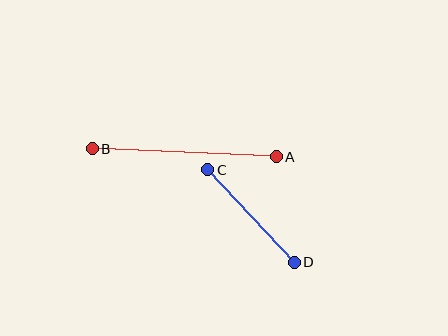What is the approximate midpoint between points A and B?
The midpoint is at approximately (184, 153) pixels.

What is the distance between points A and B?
The distance is approximately 184 pixels.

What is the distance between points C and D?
The distance is approximately 126 pixels.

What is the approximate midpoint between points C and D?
The midpoint is at approximately (251, 216) pixels.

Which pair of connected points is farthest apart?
Points A and B are farthest apart.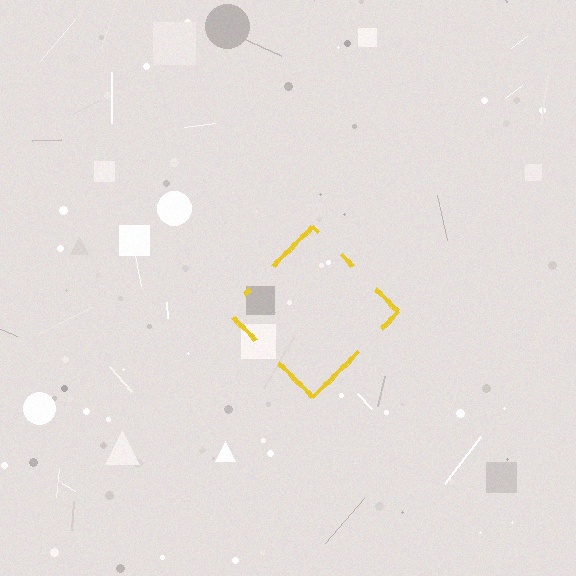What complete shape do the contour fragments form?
The contour fragments form a diamond.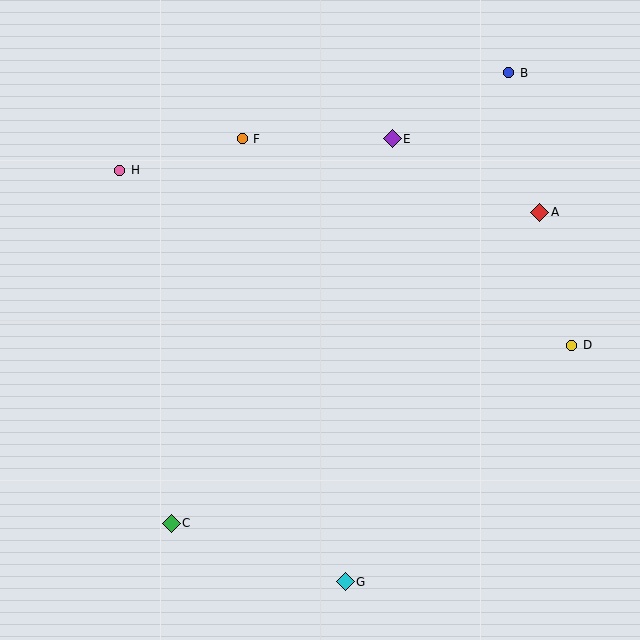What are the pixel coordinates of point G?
Point G is at (345, 582).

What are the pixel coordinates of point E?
Point E is at (392, 139).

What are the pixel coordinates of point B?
Point B is at (509, 73).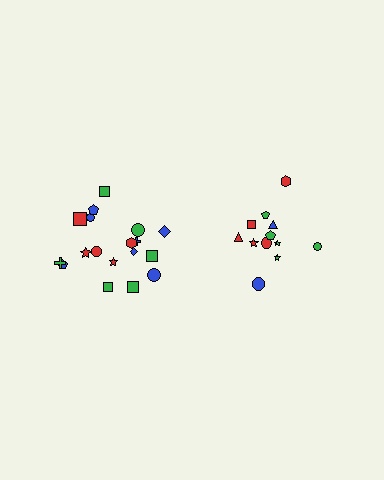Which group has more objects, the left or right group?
The left group.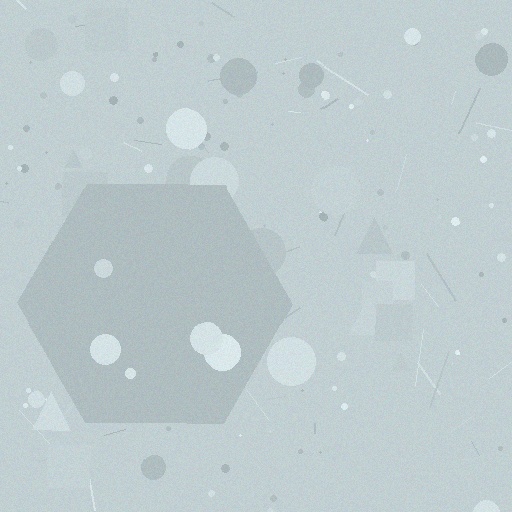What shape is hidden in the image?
A hexagon is hidden in the image.